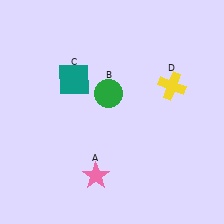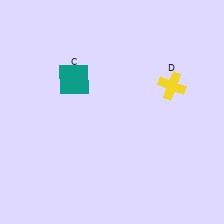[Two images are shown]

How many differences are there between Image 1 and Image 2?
There are 2 differences between the two images.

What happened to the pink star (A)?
The pink star (A) was removed in Image 2. It was in the bottom-left area of Image 1.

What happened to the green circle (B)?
The green circle (B) was removed in Image 2. It was in the top-left area of Image 1.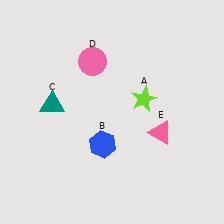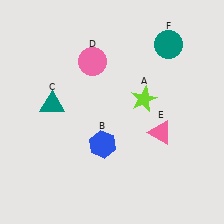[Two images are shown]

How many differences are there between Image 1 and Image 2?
There is 1 difference between the two images.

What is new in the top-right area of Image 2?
A teal circle (F) was added in the top-right area of Image 2.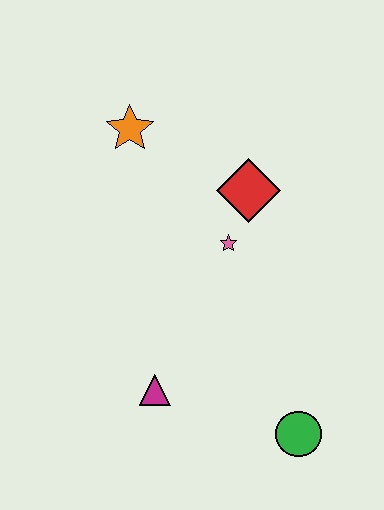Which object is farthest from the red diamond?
The green circle is farthest from the red diamond.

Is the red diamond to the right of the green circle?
No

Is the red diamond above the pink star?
Yes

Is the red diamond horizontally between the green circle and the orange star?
Yes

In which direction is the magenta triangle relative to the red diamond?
The magenta triangle is below the red diamond.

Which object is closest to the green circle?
The magenta triangle is closest to the green circle.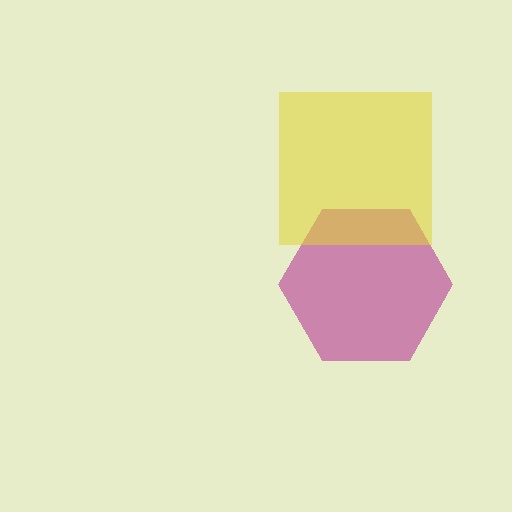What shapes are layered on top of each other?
The layered shapes are: a magenta hexagon, a yellow square.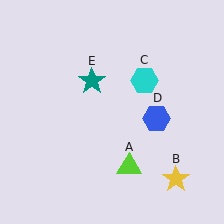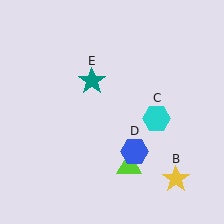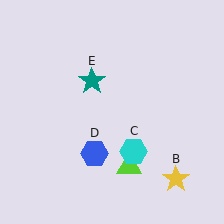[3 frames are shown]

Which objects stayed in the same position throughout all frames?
Lime triangle (object A) and yellow star (object B) and teal star (object E) remained stationary.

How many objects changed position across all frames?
2 objects changed position: cyan hexagon (object C), blue hexagon (object D).